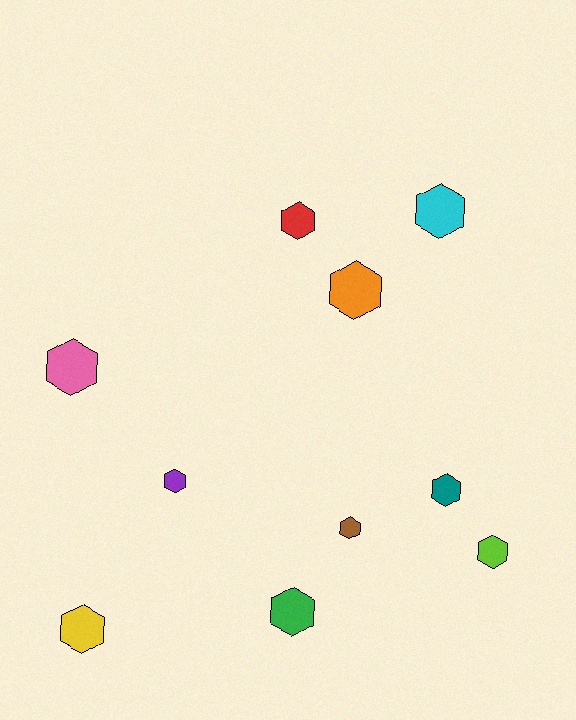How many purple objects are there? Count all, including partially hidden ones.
There is 1 purple object.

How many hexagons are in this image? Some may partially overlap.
There are 10 hexagons.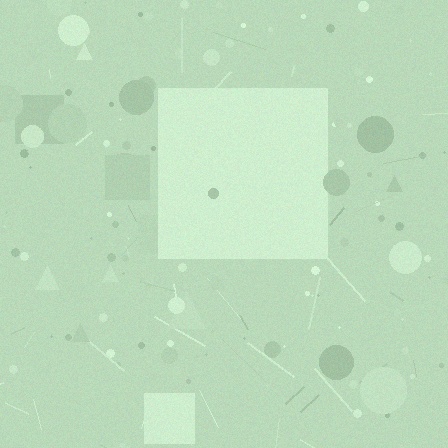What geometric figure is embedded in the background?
A square is embedded in the background.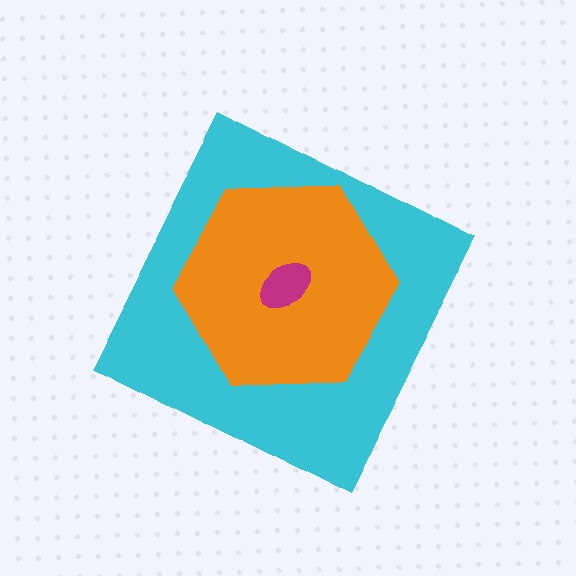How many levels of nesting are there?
3.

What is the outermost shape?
The cyan diamond.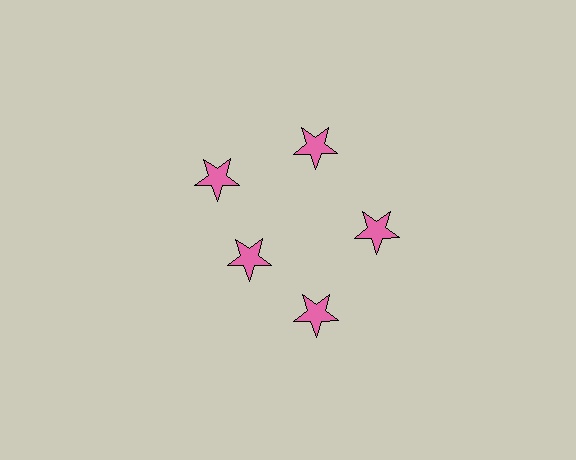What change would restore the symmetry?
The symmetry would be restored by moving it outward, back onto the ring so that all 5 stars sit at equal angles and equal distance from the center.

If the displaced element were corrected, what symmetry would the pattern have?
It would have 5-fold rotational symmetry — the pattern would map onto itself every 72 degrees.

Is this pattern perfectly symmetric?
No. The 5 pink stars are arranged in a ring, but one element near the 8 o'clock position is pulled inward toward the center, breaking the 5-fold rotational symmetry.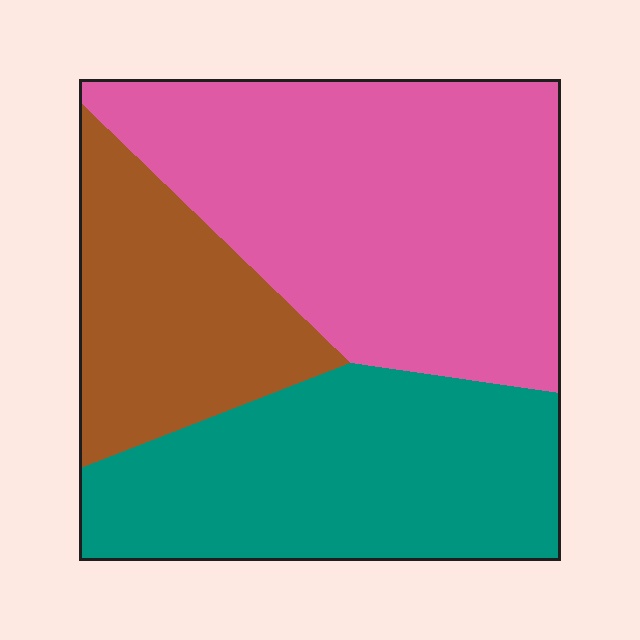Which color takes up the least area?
Brown, at roughly 20%.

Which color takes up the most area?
Pink, at roughly 45%.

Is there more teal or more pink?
Pink.